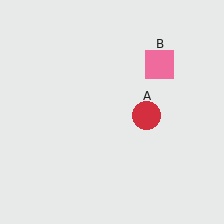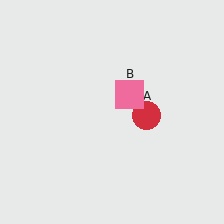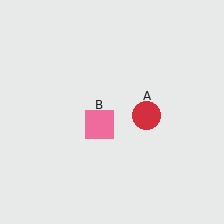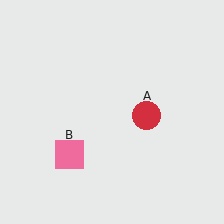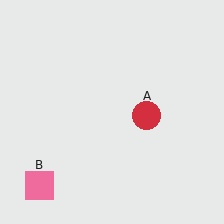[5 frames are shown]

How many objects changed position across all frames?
1 object changed position: pink square (object B).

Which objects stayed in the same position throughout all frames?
Red circle (object A) remained stationary.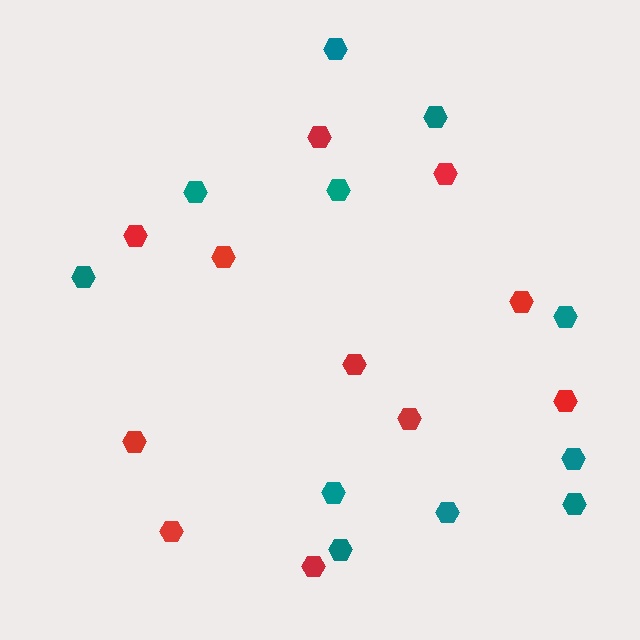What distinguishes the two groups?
There are 2 groups: one group of red hexagons (11) and one group of teal hexagons (11).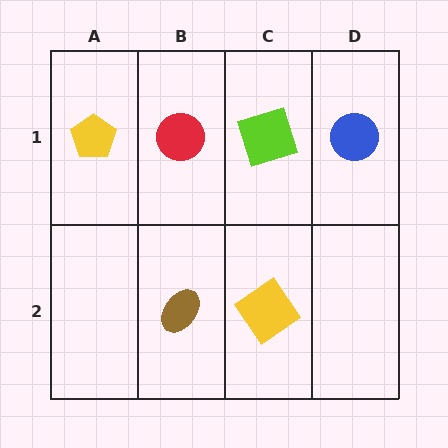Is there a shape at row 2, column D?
No, that cell is empty.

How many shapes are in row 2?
2 shapes.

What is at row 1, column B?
A red circle.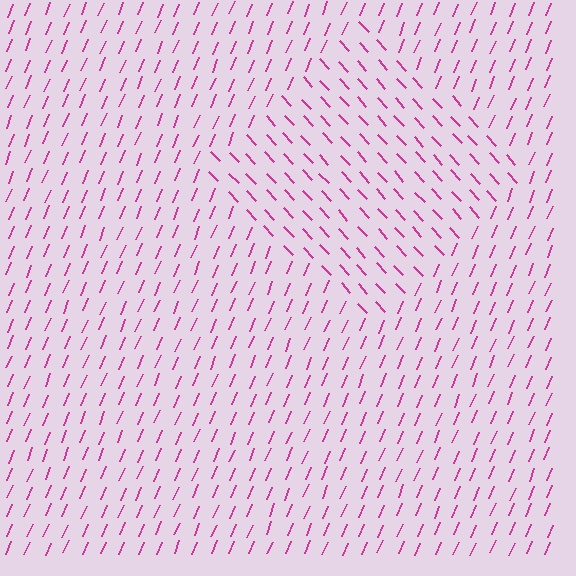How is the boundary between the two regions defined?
The boundary is defined purely by a change in line orientation (approximately 65 degrees difference). All lines are the same color and thickness.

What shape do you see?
I see a diamond.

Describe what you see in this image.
The image is filled with small magenta line segments. A diamond region in the image has lines oriented differently from the surrounding lines, creating a visible texture boundary.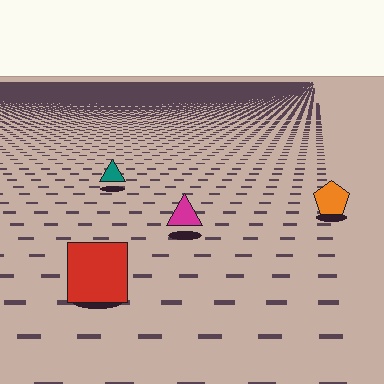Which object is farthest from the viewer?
The teal triangle is farthest from the viewer. It appears smaller and the ground texture around it is denser.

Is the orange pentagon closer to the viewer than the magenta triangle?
No. The magenta triangle is closer — you can tell from the texture gradient: the ground texture is coarser near it.